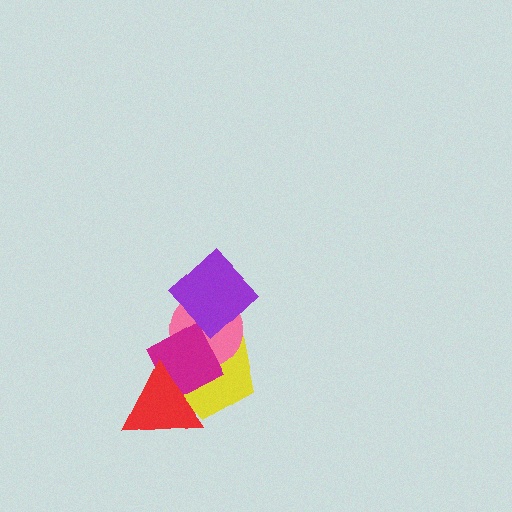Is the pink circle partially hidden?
Yes, it is partially covered by another shape.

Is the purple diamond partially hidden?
No, no other shape covers it.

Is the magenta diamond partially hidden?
Yes, it is partially covered by another shape.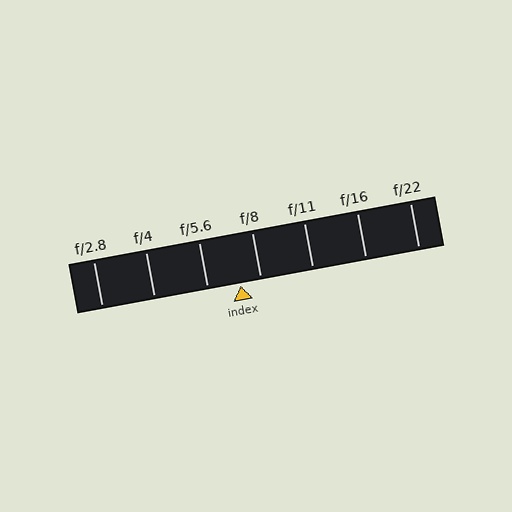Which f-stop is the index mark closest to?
The index mark is closest to f/8.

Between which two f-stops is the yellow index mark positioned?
The index mark is between f/5.6 and f/8.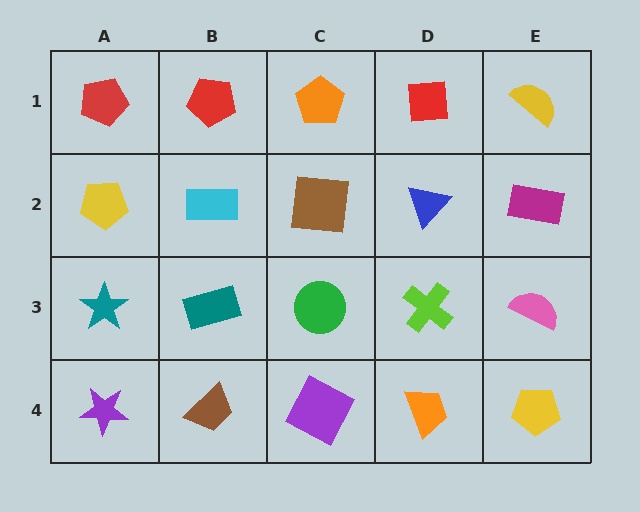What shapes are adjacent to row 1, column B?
A cyan rectangle (row 2, column B), a red pentagon (row 1, column A), an orange pentagon (row 1, column C).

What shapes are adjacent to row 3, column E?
A magenta rectangle (row 2, column E), a yellow pentagon (row 4, column E), a lime cross (row 3, column D).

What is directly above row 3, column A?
A yellow pentagon.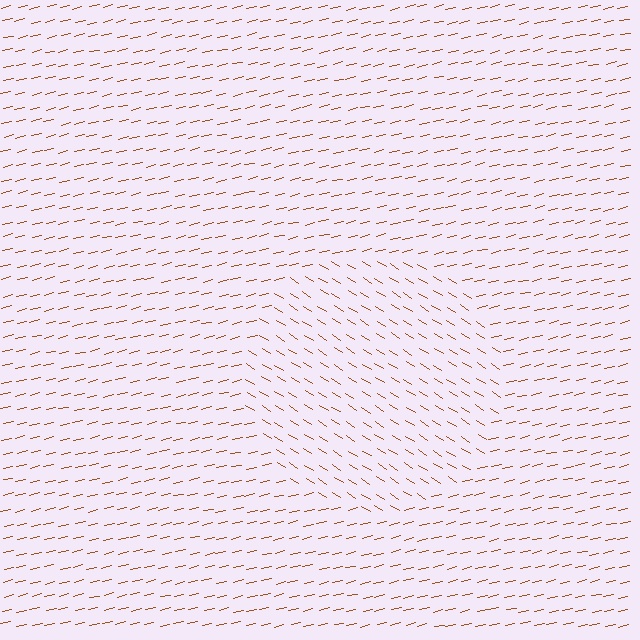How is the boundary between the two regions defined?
The boundary is defined purely by a change in line orientation (approximately 45 degrees difference). All lines are the same color and thickness.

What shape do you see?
I see a circle.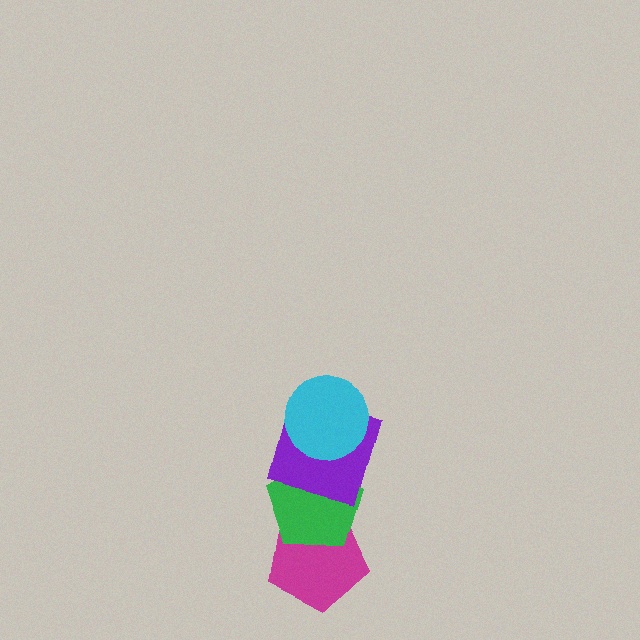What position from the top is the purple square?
The purple square is 2nd from the top.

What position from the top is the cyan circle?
The cyan circle is 1st from the top.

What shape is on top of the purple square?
The cyan circle is on top of the purple square.